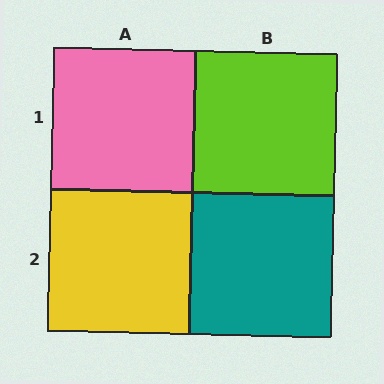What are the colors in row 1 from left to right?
Pink, lime.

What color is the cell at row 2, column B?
Teal.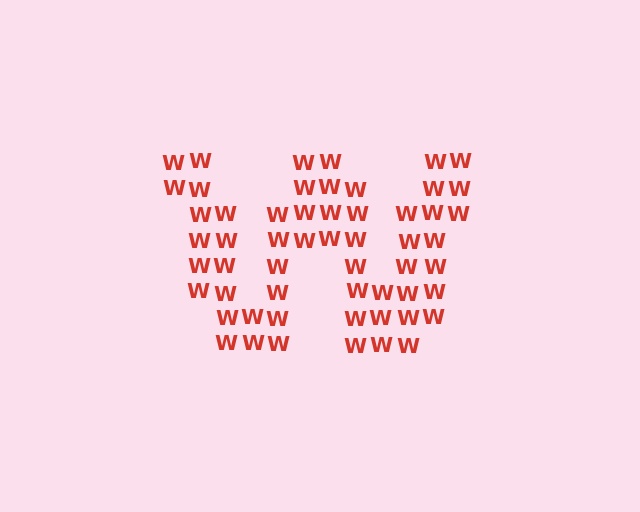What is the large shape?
The large shape is the letter W.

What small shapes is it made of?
It is made of small letter W's.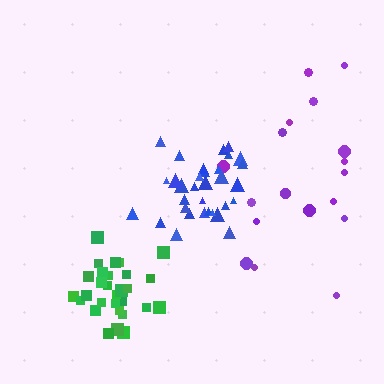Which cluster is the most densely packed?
Green.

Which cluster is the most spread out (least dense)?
Purple.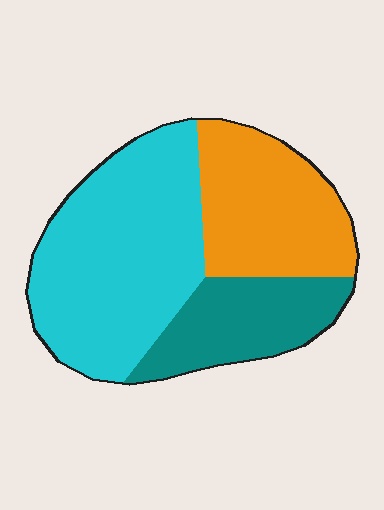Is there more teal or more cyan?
Cyan.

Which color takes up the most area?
Cyan, at roughly 50%.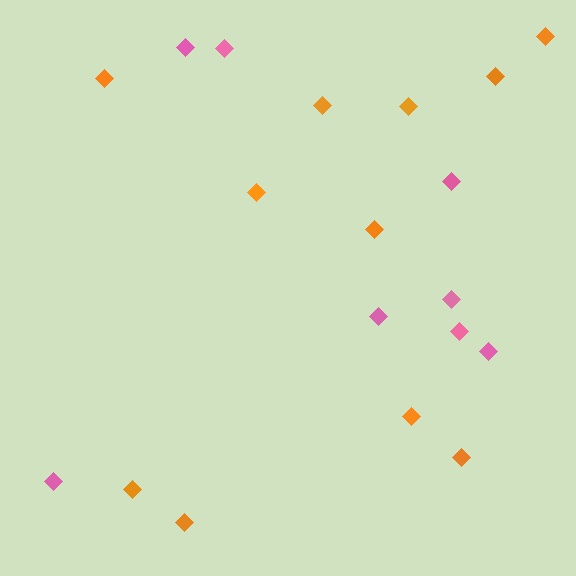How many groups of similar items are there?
There are 2 groups: one group of pink diamonds (8) and one group of orange diamonds (11).